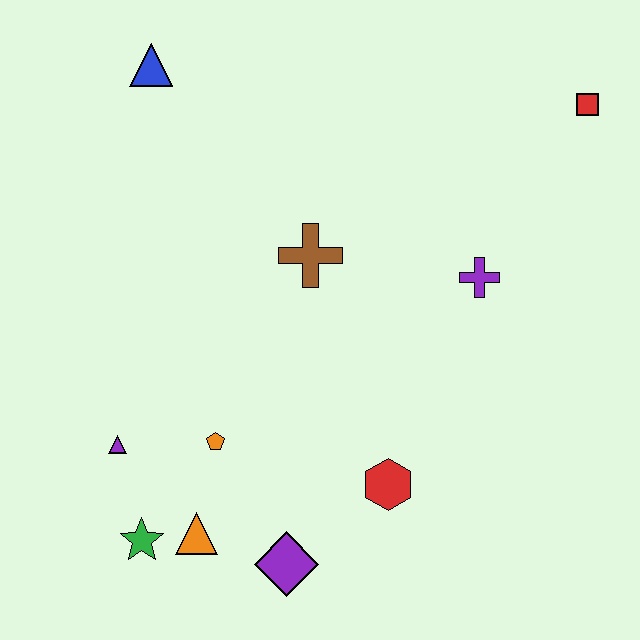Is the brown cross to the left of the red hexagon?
Yes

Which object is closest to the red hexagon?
The purple diamond is closest to the red hexagon.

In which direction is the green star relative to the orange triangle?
The green star is to the left of the orange triangle.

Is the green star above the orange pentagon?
No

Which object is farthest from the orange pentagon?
The red square is farthest from the orange pentagon.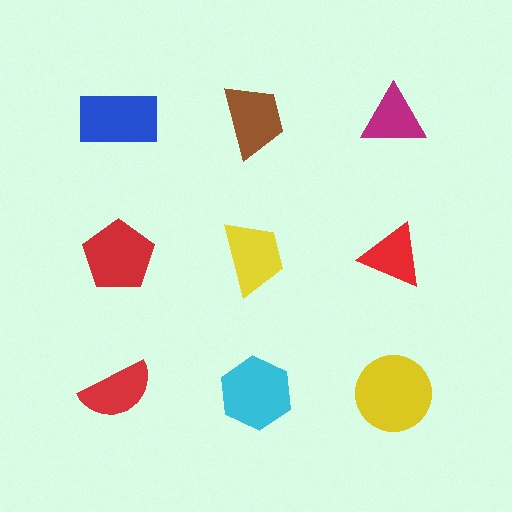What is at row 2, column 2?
A yellow trapezoid.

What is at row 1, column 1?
A blue rectangle.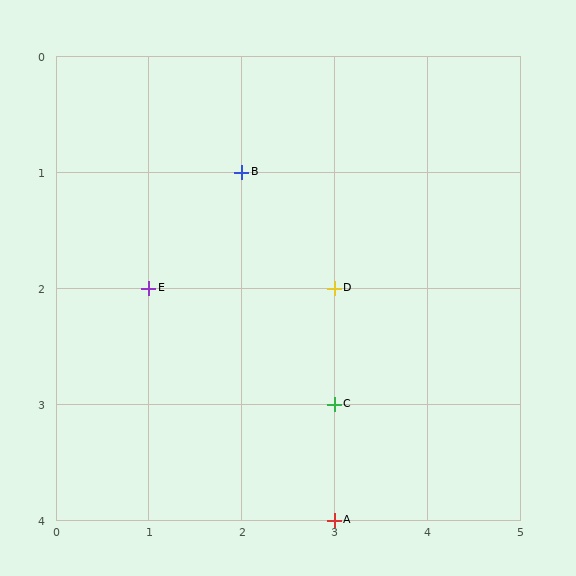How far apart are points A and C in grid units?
Points A and C are 1 row apart.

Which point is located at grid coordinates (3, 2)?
Point D is at (3, 2).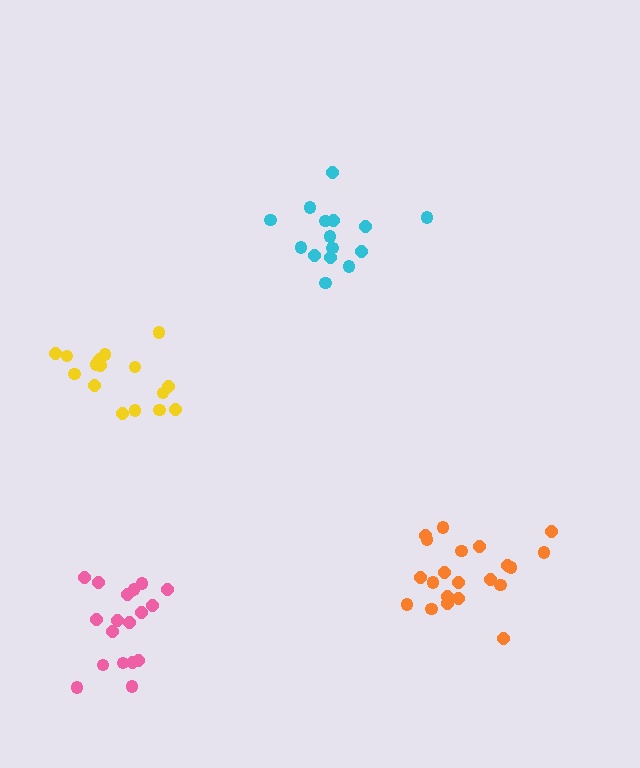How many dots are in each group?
Group 1: 16 dots, Group 2: 21 dots, Group 3: 18 dots, Group 4: 15 dots (70 total).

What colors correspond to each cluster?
The clusters are colored: yellow, orange, pink, cyan.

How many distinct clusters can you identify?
There are 4 distinct clusters.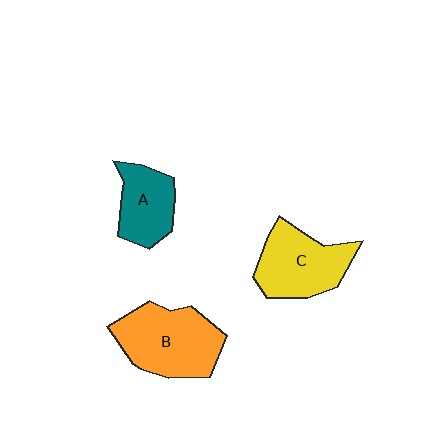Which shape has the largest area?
Shape B (orange).